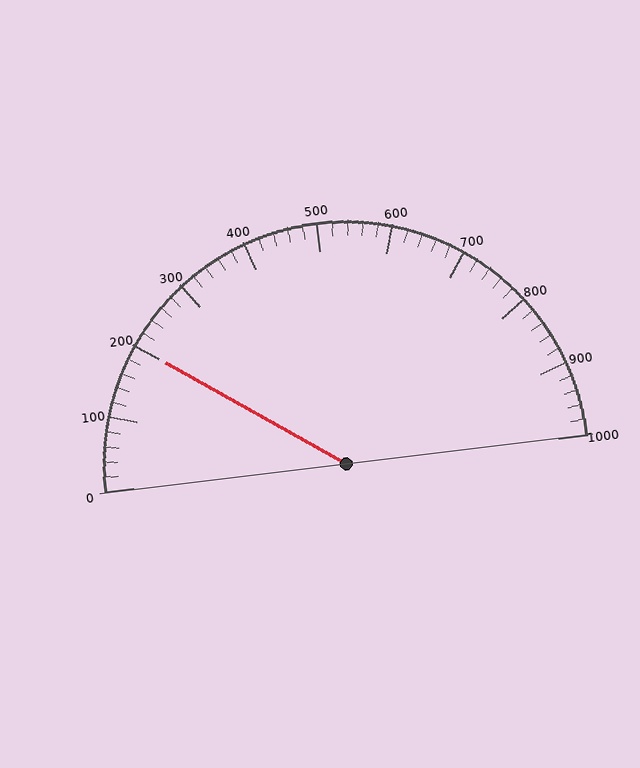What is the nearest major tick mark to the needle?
The nearest major tick mark is 200.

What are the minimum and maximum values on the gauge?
The gauge ranges from 0 to 1000.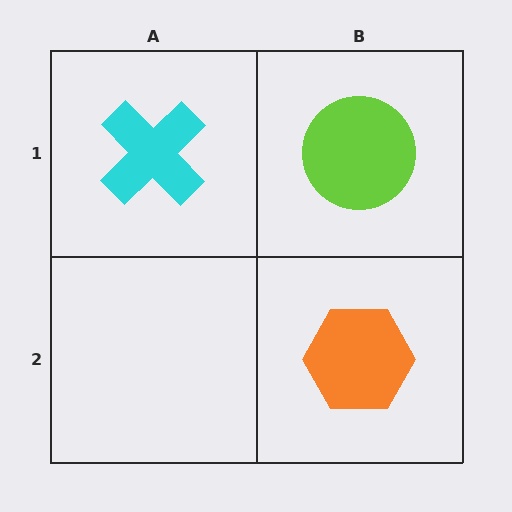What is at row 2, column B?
An orange hexagon.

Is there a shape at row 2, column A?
No, that cell is empty.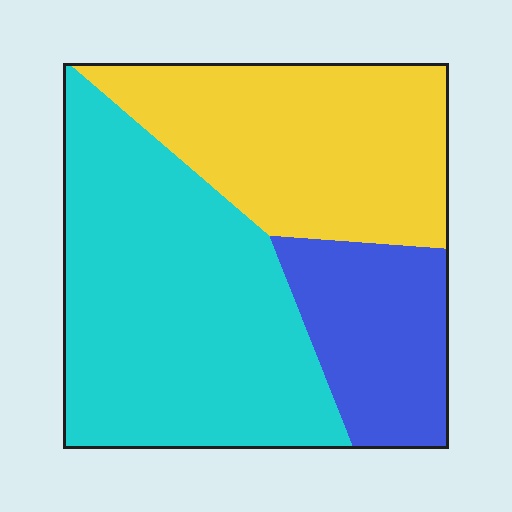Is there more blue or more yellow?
Yellow.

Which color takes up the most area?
Cyan, at roughly 50%.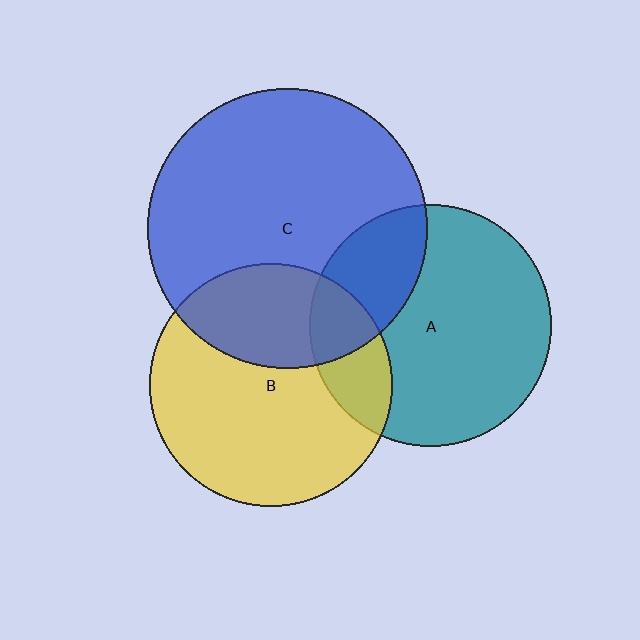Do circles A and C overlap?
Yes.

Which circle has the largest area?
Circle C (blue).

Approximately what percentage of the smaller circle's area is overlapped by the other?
Approximately 25%.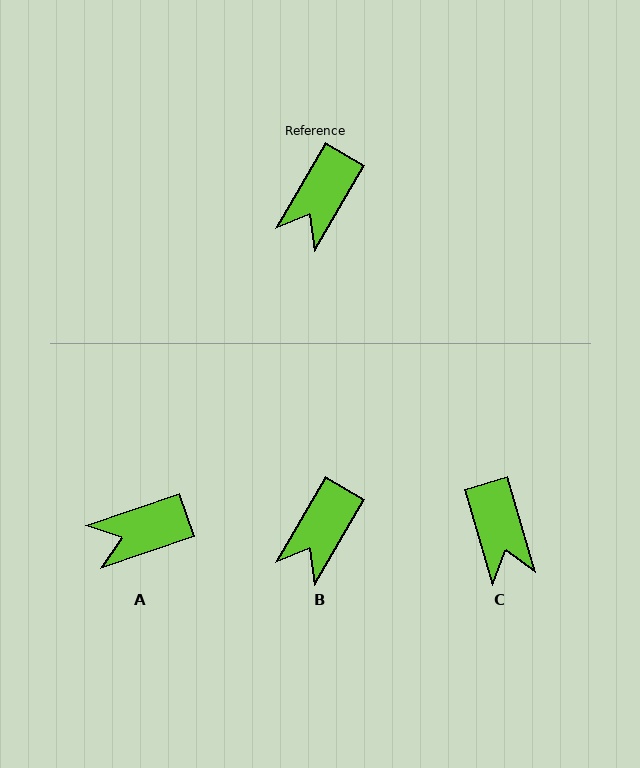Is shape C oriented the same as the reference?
No, it is off by about 47 degrees.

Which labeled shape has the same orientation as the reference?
B.